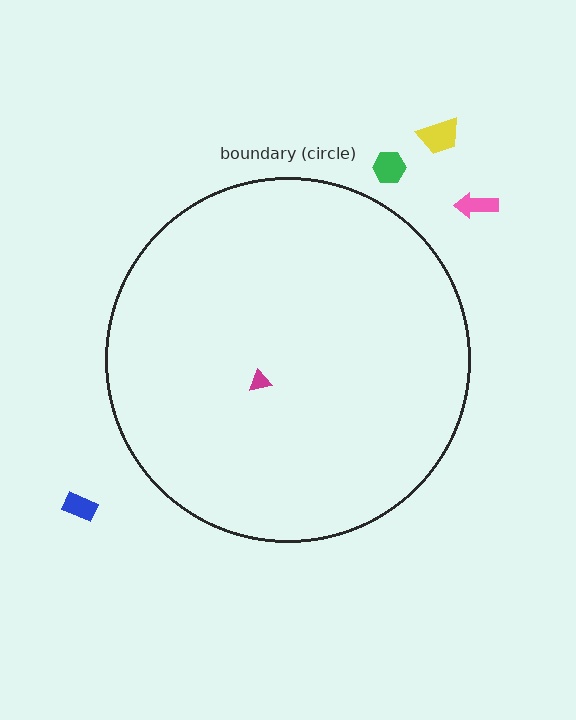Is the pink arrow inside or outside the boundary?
Outside.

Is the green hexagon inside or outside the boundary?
Outside.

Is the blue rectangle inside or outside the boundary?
Outside.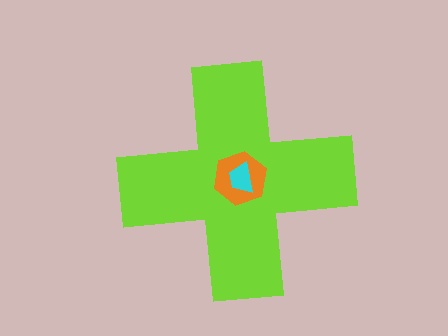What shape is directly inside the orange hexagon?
The cyan trapezoid.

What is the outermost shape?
The lime cross.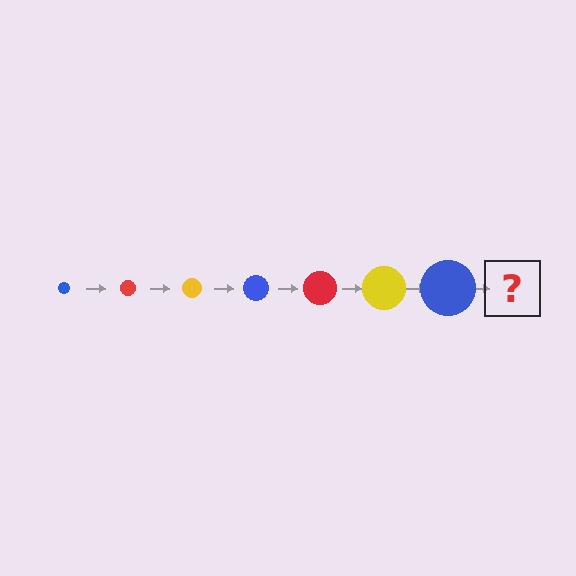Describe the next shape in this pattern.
It should be a red circle, larger than the previous one.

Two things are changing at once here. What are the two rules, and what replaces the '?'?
The two rules are that the circle grows larger each step and the color cycles through blue, red, and yellow. The '?' should be a red circle, larger than the previous one.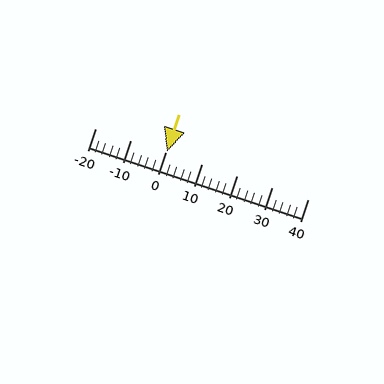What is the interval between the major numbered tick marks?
The major tick marks are spaced 10 units apart.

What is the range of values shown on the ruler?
The ruler shows values from -20 to 40.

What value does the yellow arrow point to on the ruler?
The yellow arrow points to approximately 0.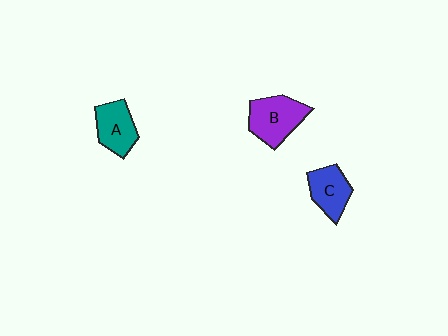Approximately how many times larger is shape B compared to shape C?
Approximately 1.3 times.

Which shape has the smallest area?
Shape C (blue).